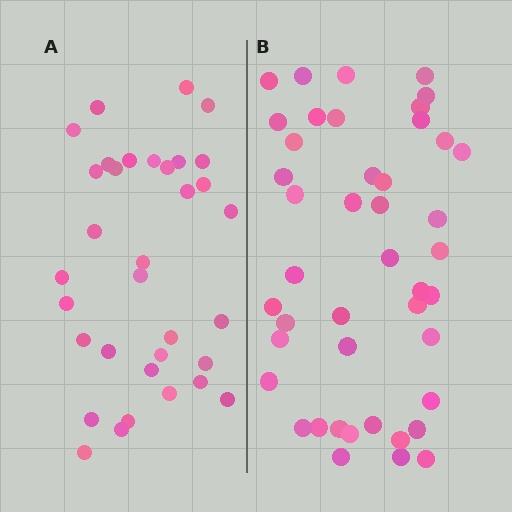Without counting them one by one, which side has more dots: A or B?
Region B (the right region) has more dots.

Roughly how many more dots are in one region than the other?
Region B has roughly 10 or so more dots than region A.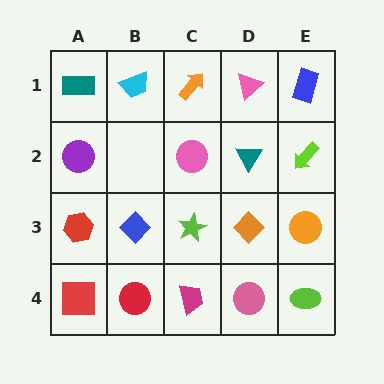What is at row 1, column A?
A teal rectangle.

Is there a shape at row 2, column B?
No, that cell is empty.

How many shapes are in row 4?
5 shapes.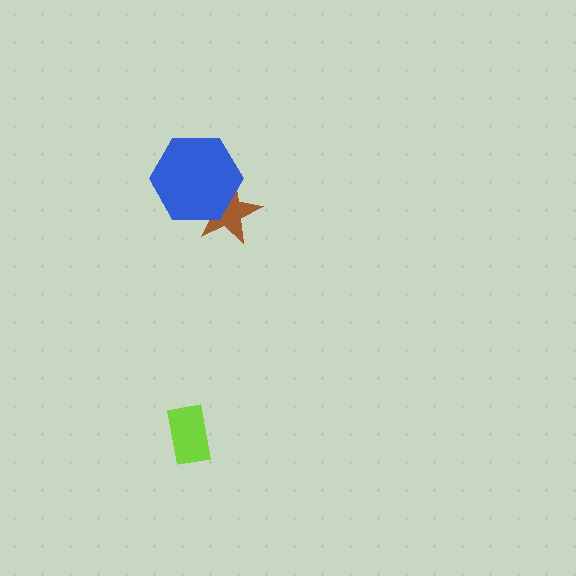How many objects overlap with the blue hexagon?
1 object overlaps with the blue hexagon.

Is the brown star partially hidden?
Yes, it is partially covered by another shape.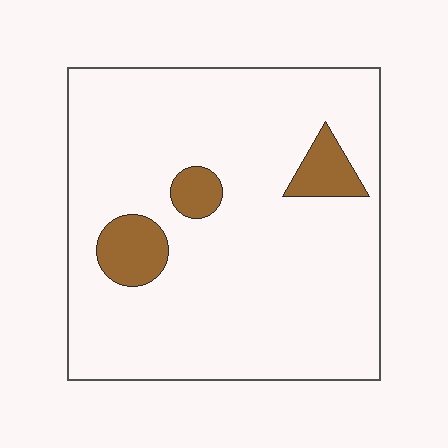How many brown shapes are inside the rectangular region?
3.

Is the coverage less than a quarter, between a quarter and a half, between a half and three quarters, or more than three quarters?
Less than a quarter.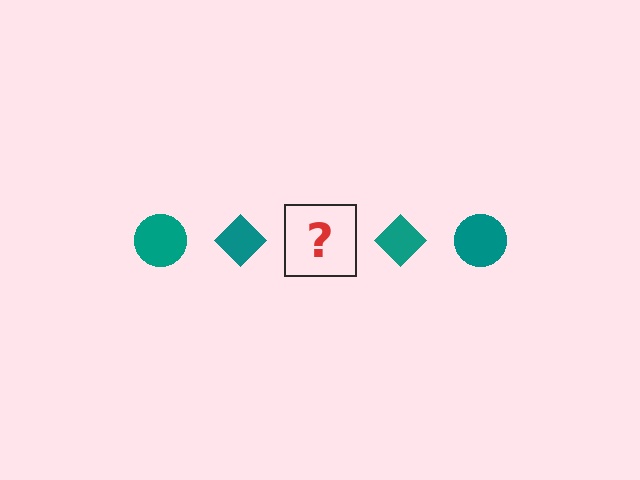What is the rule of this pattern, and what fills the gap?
The rule is that the pattern cycles through circle, diamond shapes in teal. The gap should be filled with a teal circle.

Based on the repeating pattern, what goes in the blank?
The blank should be a teal circle.